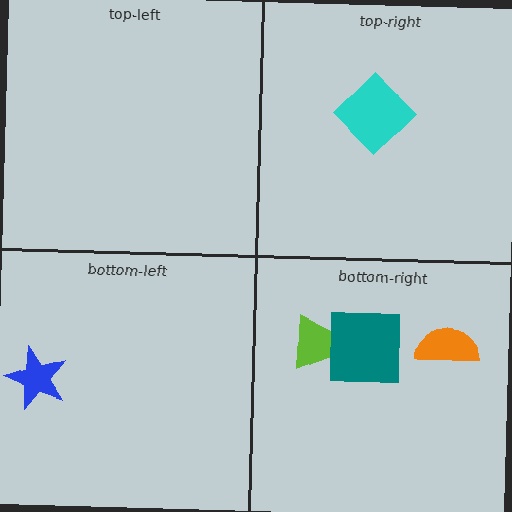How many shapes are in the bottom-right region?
3.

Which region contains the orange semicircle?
The bottom-right region.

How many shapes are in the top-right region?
1.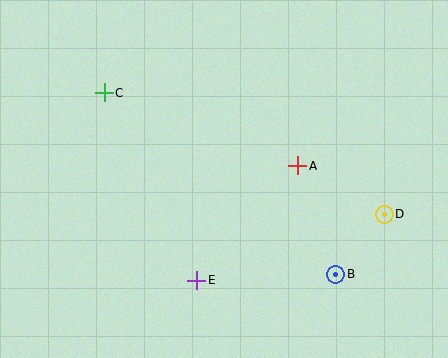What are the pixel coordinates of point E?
Point E is at (197, 280).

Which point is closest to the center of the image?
Point A at (298, 166) is closest to the center.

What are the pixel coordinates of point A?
Point A is at (298, 166).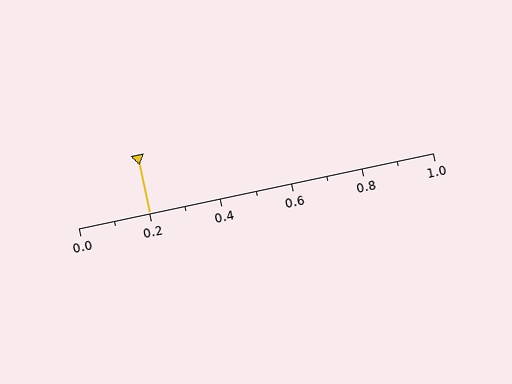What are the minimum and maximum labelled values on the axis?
The axis runs from 0.0 to 1.0.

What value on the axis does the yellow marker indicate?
The marker indicates approximately 0.2.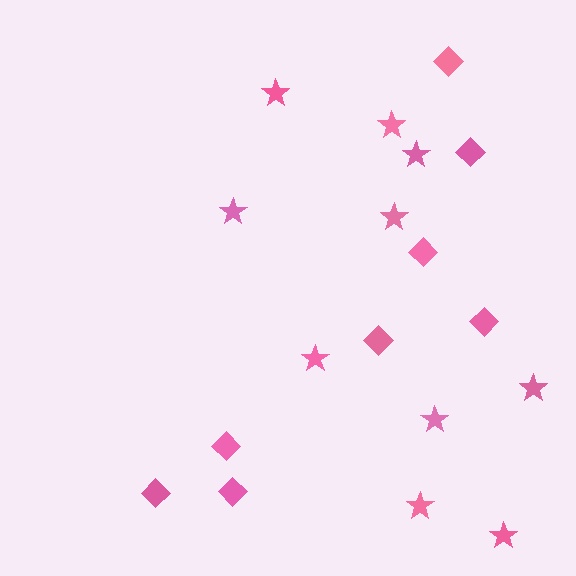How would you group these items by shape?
There are 2 groups: one group of diamonds (8) and one group of stars (10).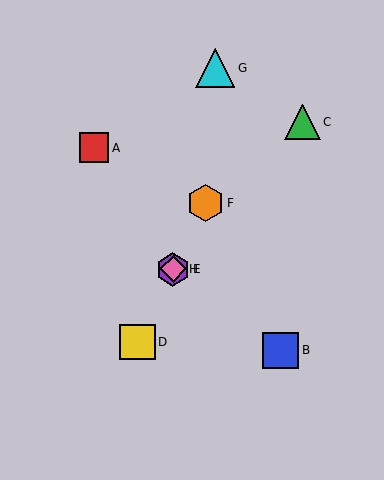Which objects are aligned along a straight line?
Objects D, E, F, H are aligned along a straight line.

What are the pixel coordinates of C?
Object C is at (302, 122).